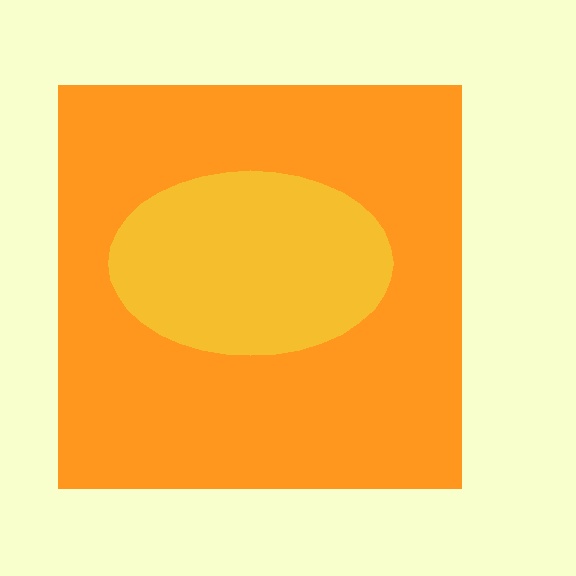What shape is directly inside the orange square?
The yellow ellipse.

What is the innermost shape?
The yellow ellipse.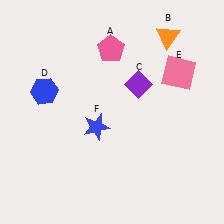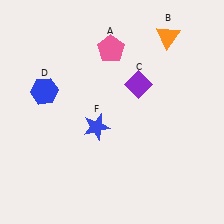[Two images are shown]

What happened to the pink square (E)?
The pink square (E) was removed in Image 2. It was in the top-right area of Image 1.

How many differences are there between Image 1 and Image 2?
There is 1 difference between the two images.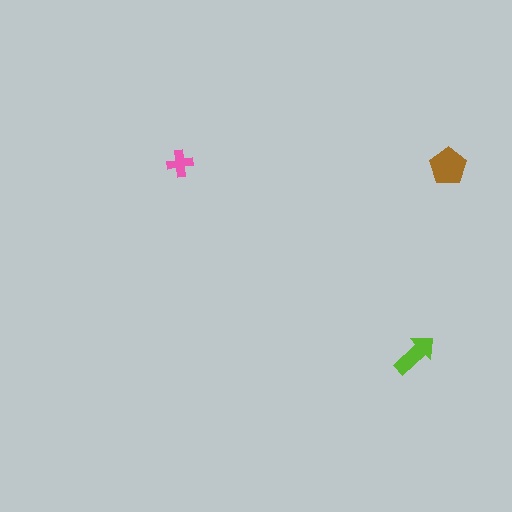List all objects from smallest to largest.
The pink cross, the lime arrow, the brown pentagon.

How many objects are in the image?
There are 3 objects in the image.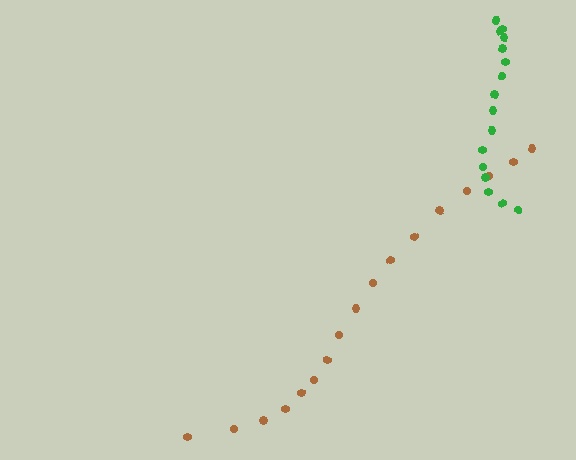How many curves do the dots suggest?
There are 2 distinct paths.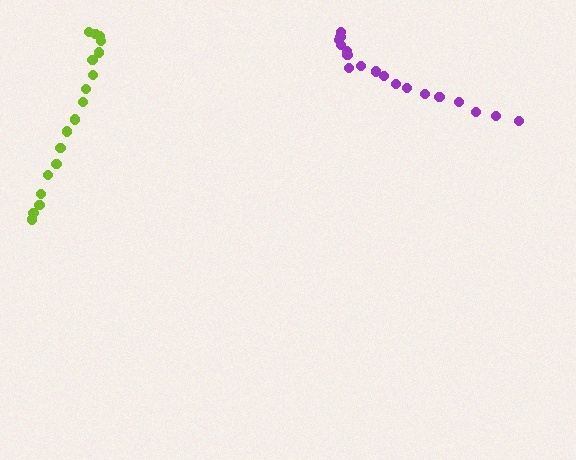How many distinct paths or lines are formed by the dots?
There are 2 distinct paths.